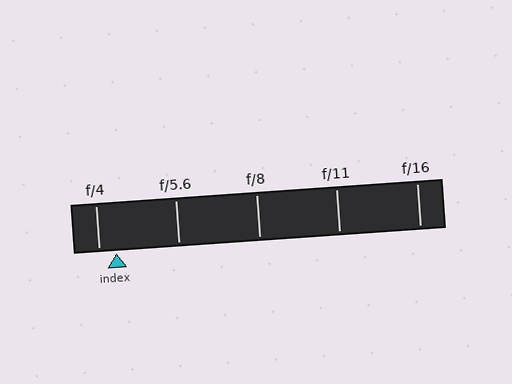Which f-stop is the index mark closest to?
The index mark is closest to f/4.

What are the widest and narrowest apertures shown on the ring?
The widest aperture shown is f/4 and the narrowest is f/16.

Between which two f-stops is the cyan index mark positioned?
The index mark is between f/4 and f/5.6.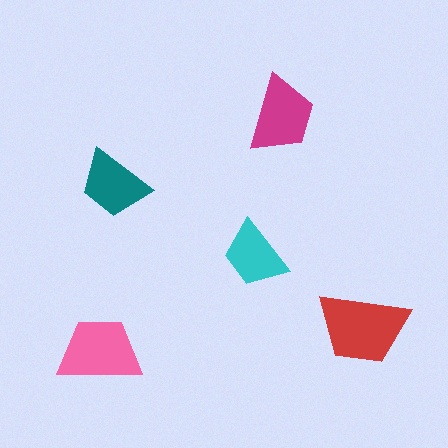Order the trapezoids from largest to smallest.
the red one, the pink one, the magenta one, the teal one, the cyan one.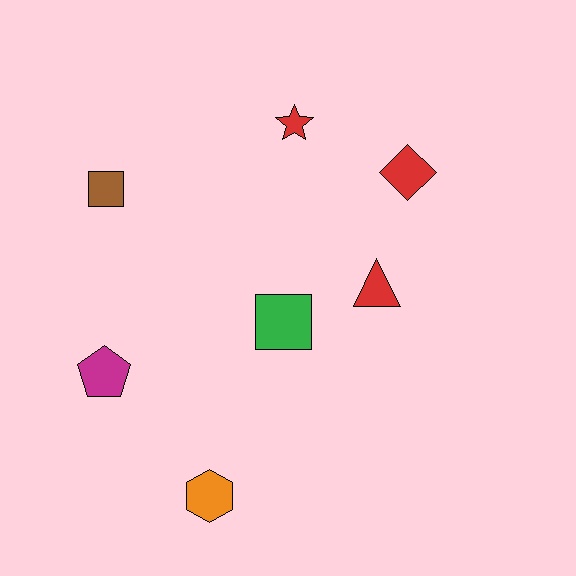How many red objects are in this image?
There are 3 red objects.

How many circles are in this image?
There are no circles.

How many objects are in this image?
There are 7 objects.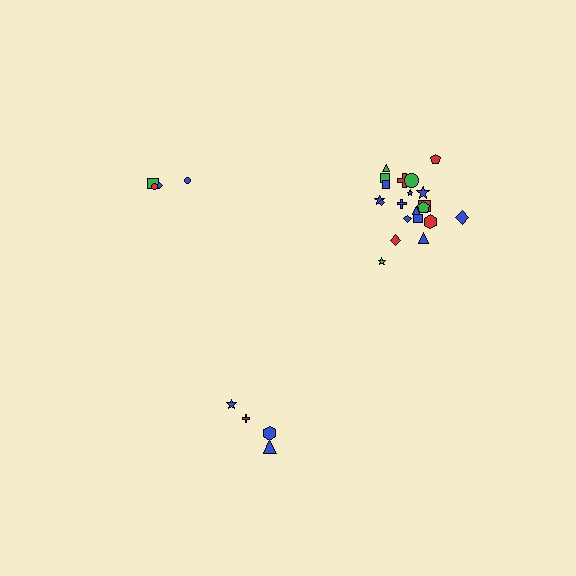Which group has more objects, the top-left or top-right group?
The top-right group.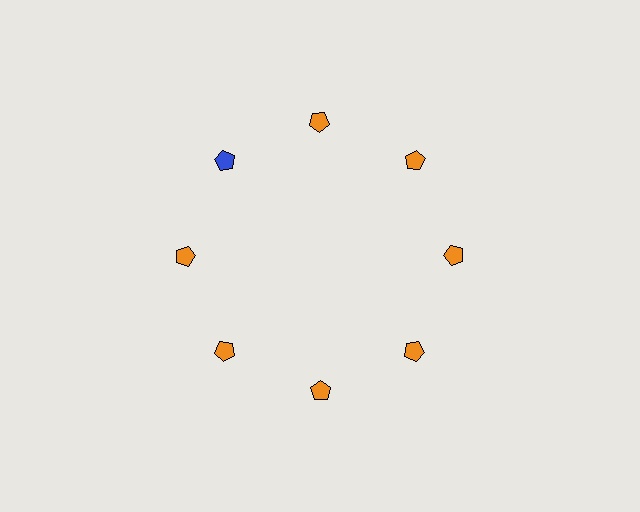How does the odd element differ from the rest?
It has a different color: blue instead of orange.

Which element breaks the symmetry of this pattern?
The blue pentagon at roughly the 10 o'clock position breaks the symmetry. All other shapes are orange pentagons.